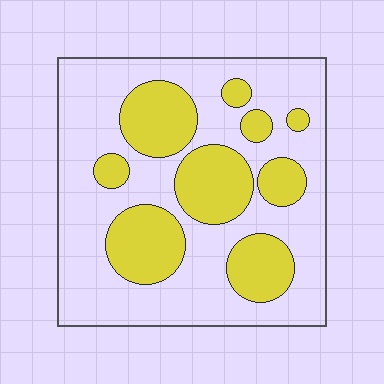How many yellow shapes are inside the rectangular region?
9.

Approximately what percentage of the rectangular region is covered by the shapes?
Approximately 35%.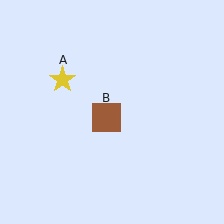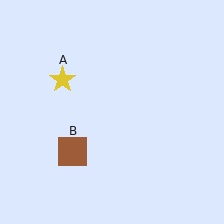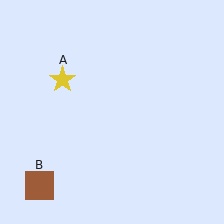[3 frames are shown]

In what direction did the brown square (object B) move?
The brown square (object B) moved down and to the left.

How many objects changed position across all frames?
1 object changed position: brown square (object B).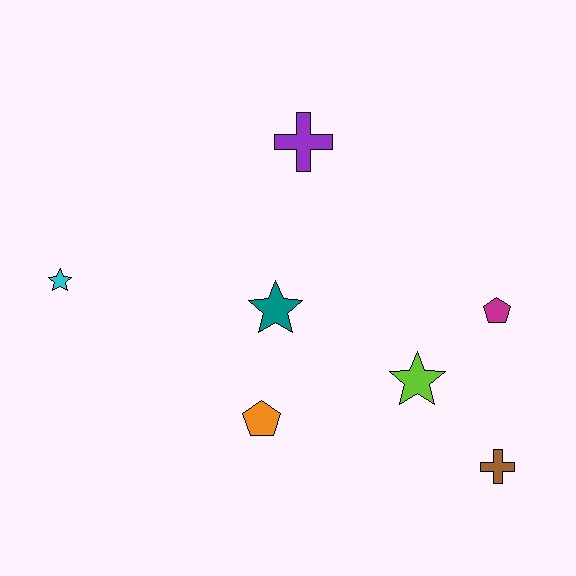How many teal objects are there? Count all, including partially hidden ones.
There is 1 teal object.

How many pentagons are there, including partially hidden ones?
There are 2 pentagons.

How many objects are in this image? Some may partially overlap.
There are 7 objects.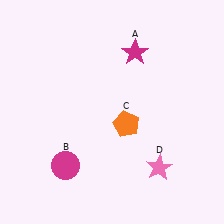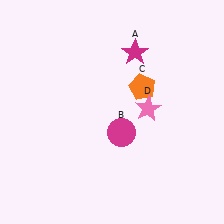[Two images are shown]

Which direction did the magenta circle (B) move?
The magenta circle (B) moved right.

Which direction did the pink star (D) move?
The pink star (D) moved up.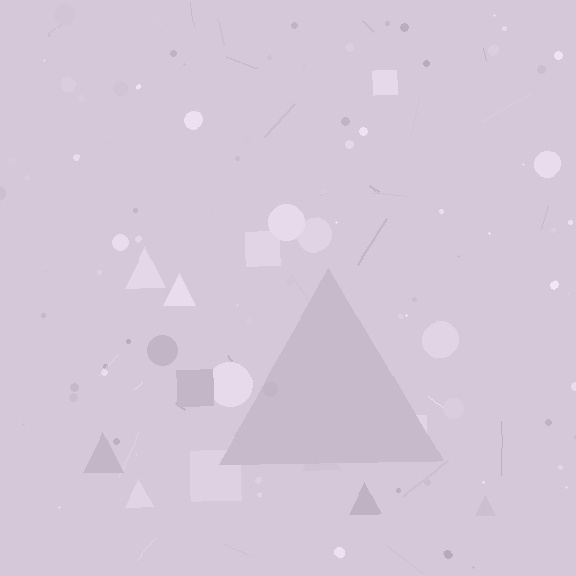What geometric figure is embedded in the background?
A triangle is embedded in the background.